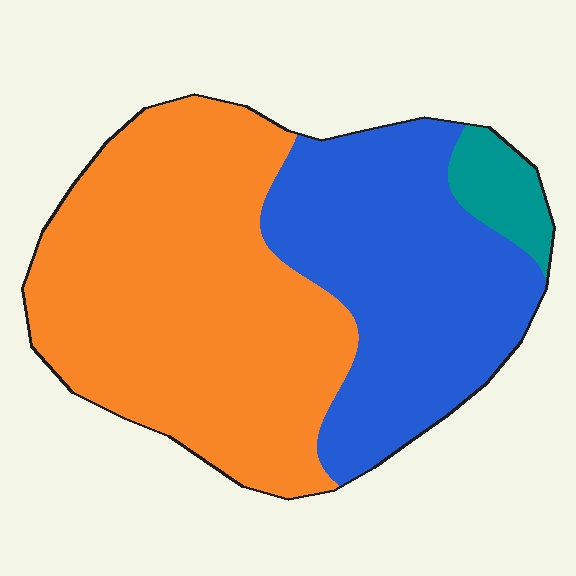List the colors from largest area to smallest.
From largest to smallest: orange, blue, teal.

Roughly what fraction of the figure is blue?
Blue takes up between a quarter and a half of the figure.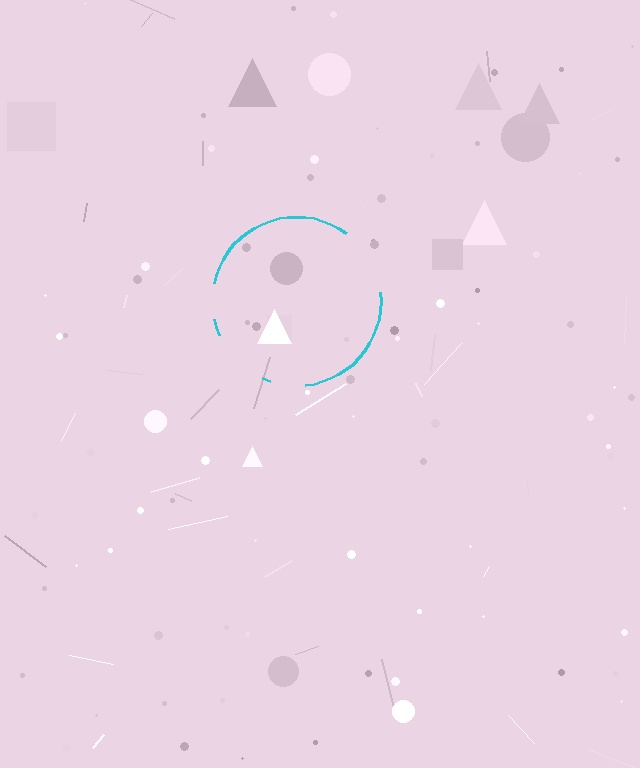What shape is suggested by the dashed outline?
The dashed outline suggests a circle.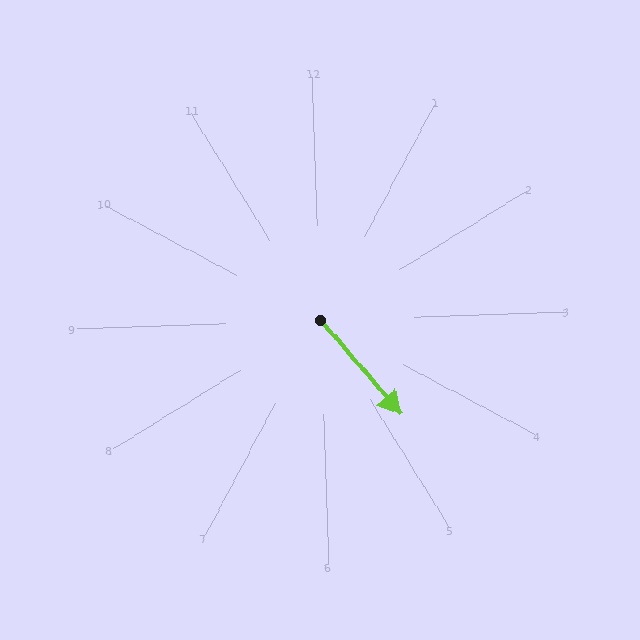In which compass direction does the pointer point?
Southeast.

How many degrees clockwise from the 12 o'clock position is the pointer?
Approximately 141 degrees.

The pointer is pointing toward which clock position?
Roughly 5 o'clock.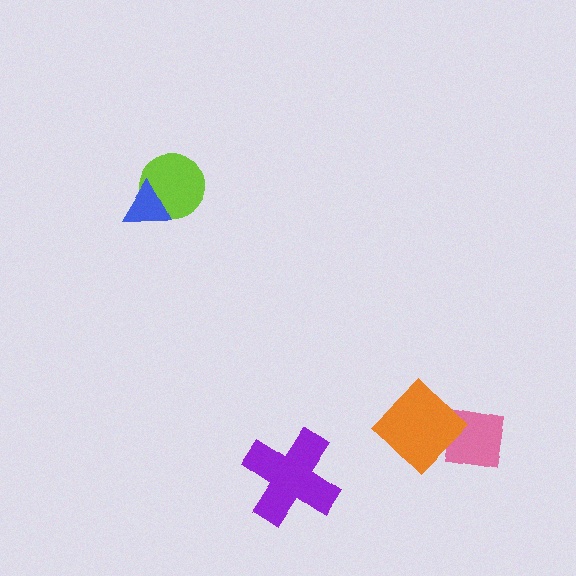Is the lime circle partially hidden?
Yes, it is partially covered by another shape.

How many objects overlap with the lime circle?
1 object overlaps with the lime circle.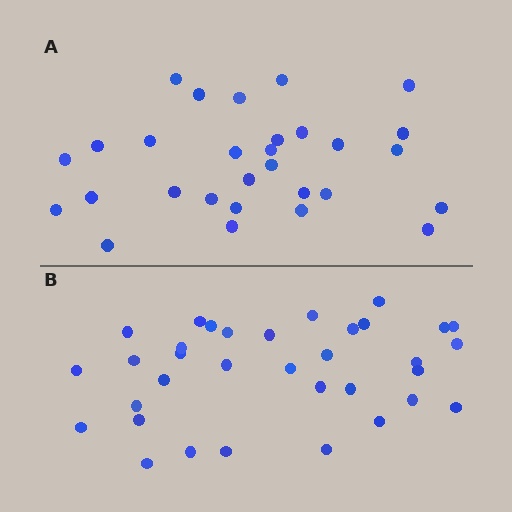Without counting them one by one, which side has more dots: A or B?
Region B (the bottom region) has more dots.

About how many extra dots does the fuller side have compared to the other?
Region B has about 5 more dots than region A.